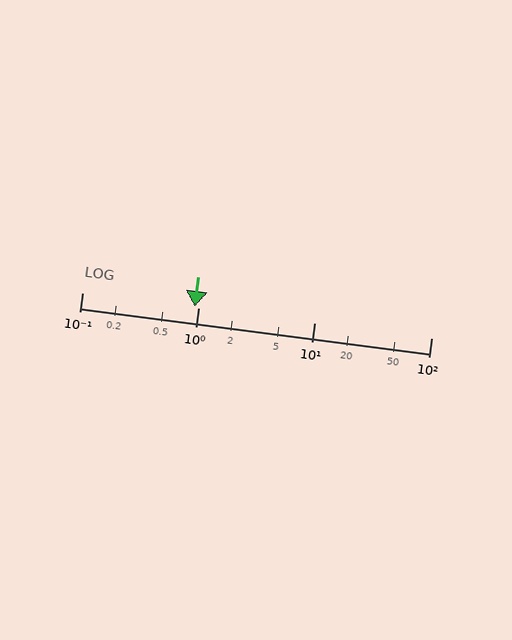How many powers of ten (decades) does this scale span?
The scale spans 3 decades, from 0.1 to 100.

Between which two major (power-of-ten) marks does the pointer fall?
The pointer is between 0.1 and 1.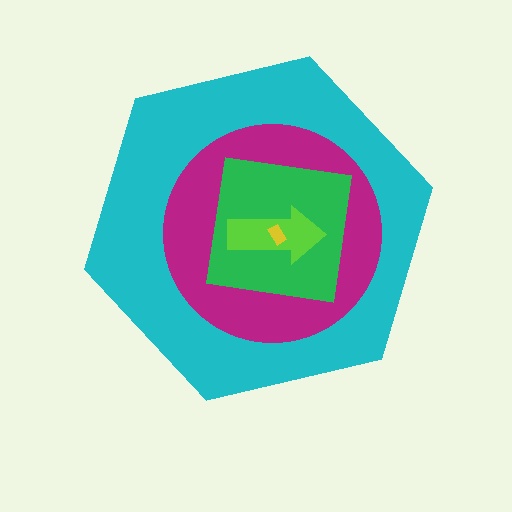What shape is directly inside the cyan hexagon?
The magenta circle.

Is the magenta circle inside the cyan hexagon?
Yes.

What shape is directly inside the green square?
The lime arrow.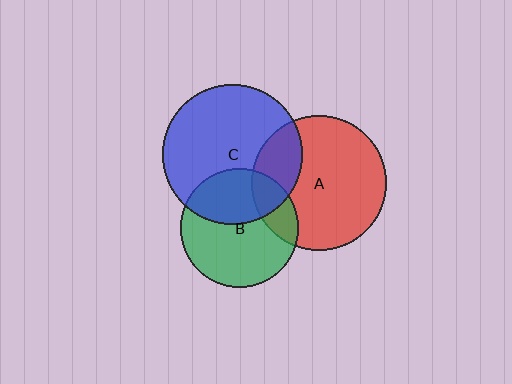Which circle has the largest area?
Circle C (blue).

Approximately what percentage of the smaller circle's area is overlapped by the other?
Approximately 25%.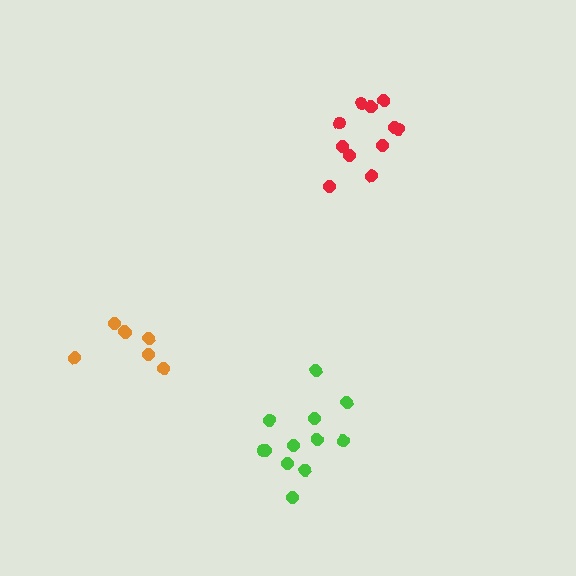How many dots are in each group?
Group 1: 7 dots, Group 2: 12 dots, Group 3: 11 dots (30 total).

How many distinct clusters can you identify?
There are 3 distinct clusters.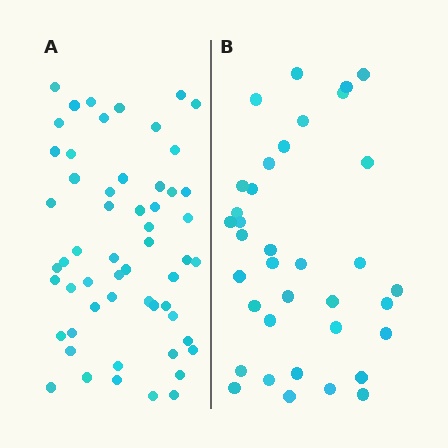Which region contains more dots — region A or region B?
Region A (the left region) has more dots.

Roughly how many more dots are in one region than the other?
Region A has approximately 20 more dots than region B.